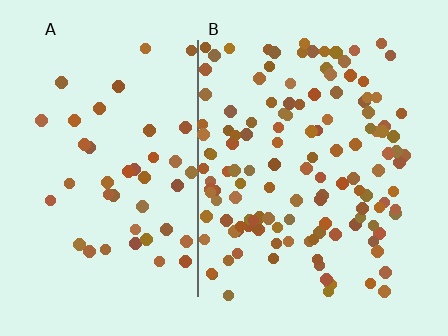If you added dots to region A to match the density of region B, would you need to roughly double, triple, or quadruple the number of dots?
Approximately triple.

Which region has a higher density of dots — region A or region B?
B (the right).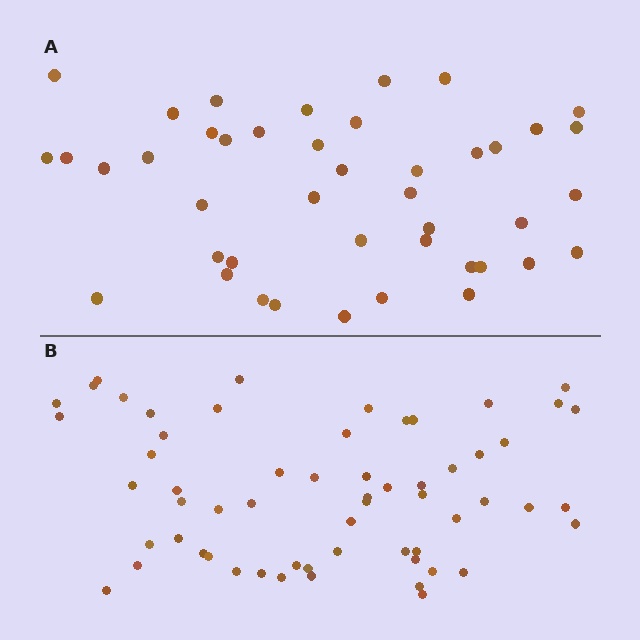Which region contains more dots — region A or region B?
Region B (the bottom region) has more dots.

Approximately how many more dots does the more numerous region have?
Region B has approximately 15 more dots than region A.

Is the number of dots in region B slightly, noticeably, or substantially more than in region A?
Region B has noticeably more, but not dramatically so. The ratio is roughly 1.4 to 1.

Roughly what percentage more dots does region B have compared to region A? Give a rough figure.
About 40% more.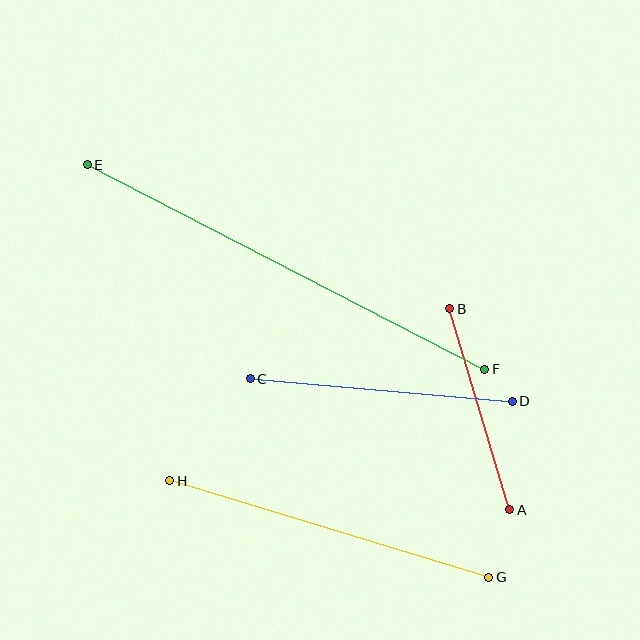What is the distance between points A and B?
The distance is approximately 210 pixels.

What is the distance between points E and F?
The distance is approximately 447 pixels.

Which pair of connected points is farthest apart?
Points E and F are farthest apart.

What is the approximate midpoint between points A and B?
The midpoint is at approximately (480, 409) pixels.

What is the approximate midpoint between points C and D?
The midpoint is at approximately (381, 390) pixels.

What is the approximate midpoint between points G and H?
The midpoint is at approximately (329, 529) pixels.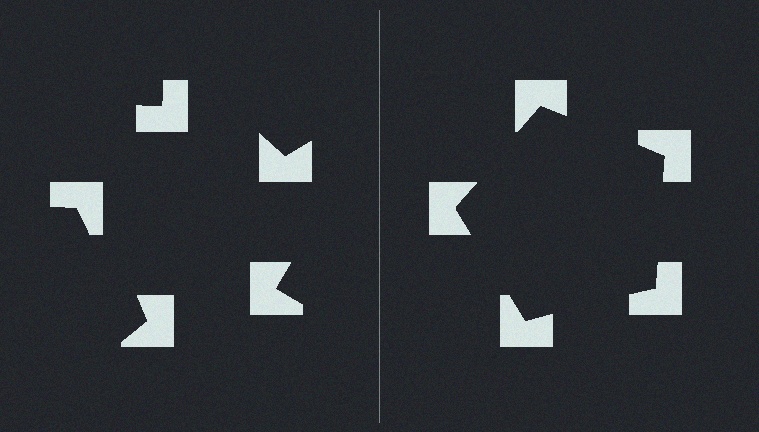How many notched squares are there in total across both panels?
10 — 5 on each side.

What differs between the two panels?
The notched squares are positioned identically on both sides; only the wedge orientations differ. On the right they align to a pentagon; on the left they are misaligned.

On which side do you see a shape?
An illusory pentagon appears on the right side. On the left side the wedge cuts are rotated, so no coherent shape forms.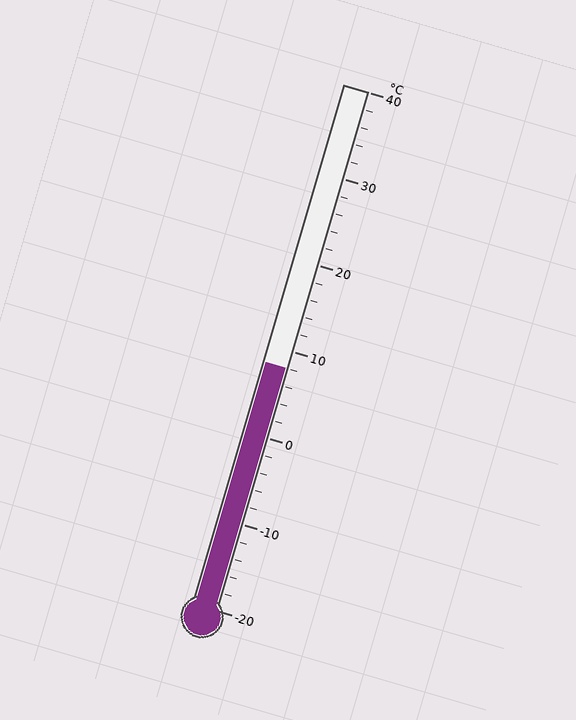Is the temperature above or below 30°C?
The temperature is below 30°C.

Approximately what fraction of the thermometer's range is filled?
The thermometer is filled to approximately 45% of its range.